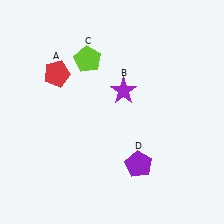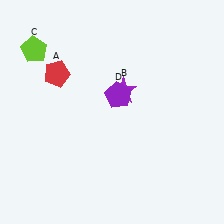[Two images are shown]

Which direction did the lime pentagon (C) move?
The lime pentagon (C) moved left.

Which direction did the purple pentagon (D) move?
The purple pentagon (D) moved up.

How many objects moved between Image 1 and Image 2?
2 objects moved between the two images.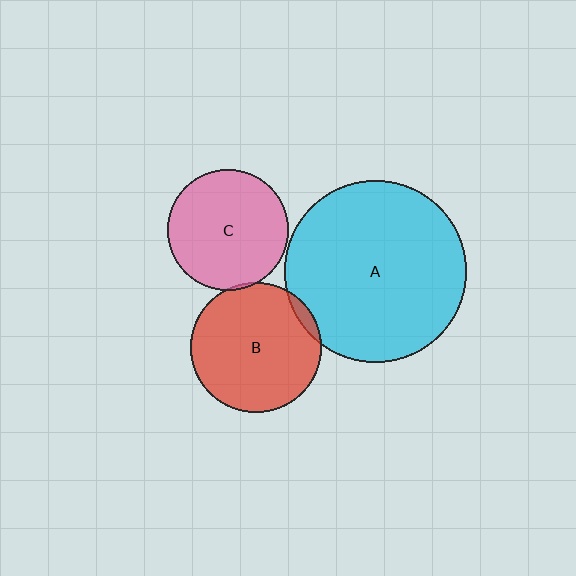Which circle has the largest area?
Circle A (cyan).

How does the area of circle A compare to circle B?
Approximately 2.0 times.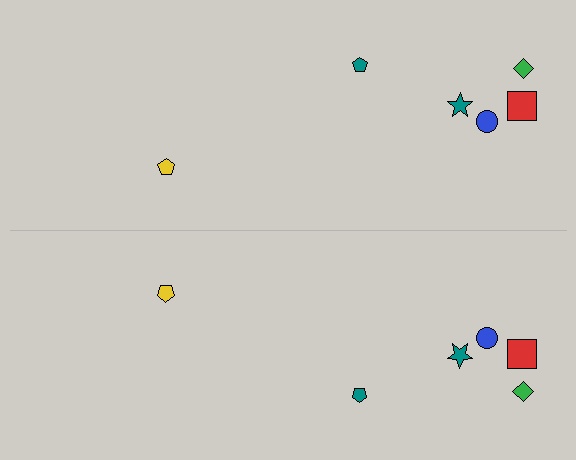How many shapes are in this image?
There are 12 shapes in this image.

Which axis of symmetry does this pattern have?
The pattern has a horizontal axis of symmetry running through the center of the image.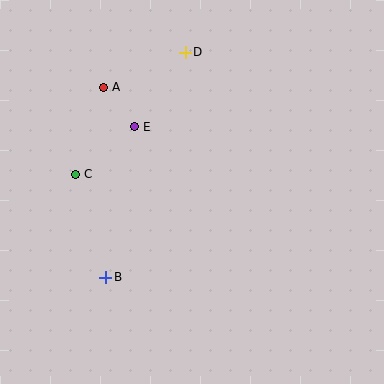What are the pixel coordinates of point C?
Point C is at (76, 174).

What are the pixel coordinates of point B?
Point B is at (106, 277).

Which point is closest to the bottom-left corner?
Point B is closest to the bottom-left corner.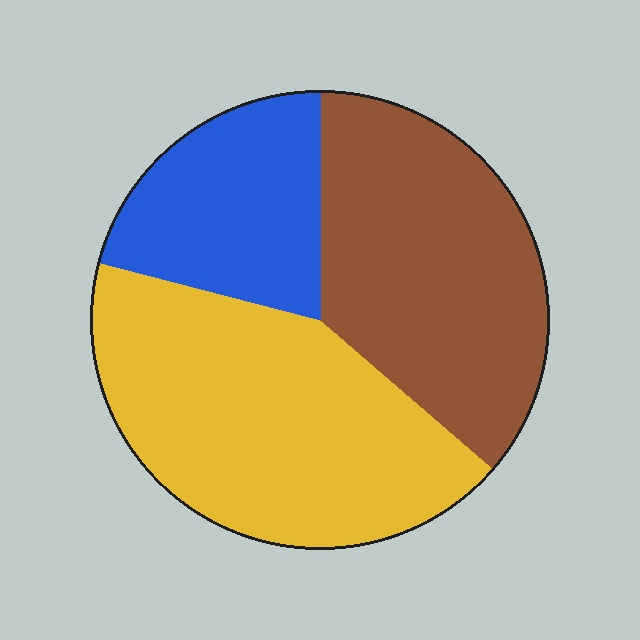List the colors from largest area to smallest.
From largest to smallest: yellow, brown, blue.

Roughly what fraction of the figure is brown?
Brown takes up about three eighths (3/8) of the figure.